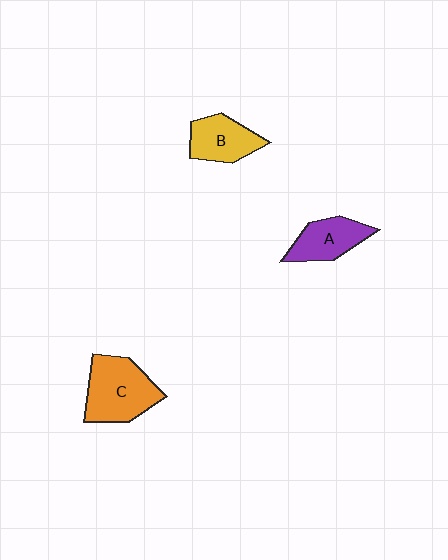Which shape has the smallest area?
Shape A (purple).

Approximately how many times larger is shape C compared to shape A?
Approximately 1.5 times.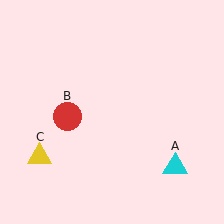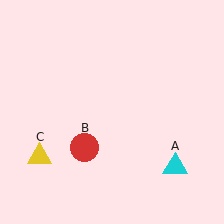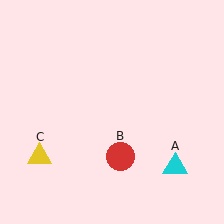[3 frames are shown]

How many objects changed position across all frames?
1 object changed position: red circle (object B).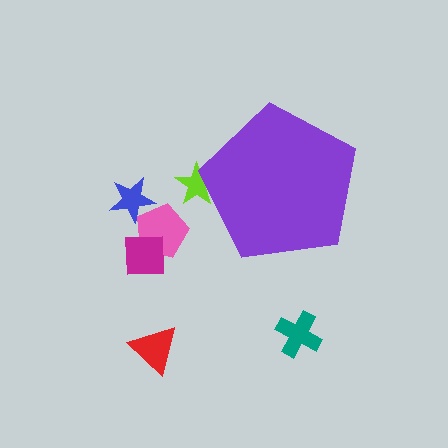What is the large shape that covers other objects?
A purple pentagon.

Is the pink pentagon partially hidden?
No, the pink pentagon is fully visible.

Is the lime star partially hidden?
Yes, the lime star is partially hidden behind the purple pentagon.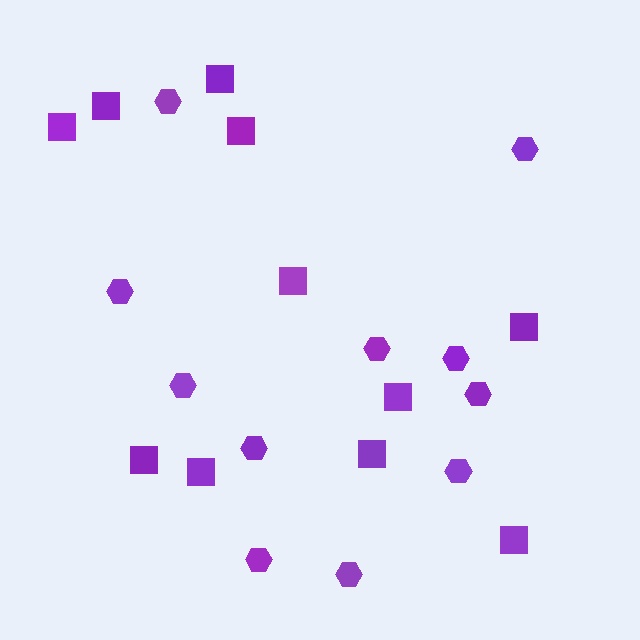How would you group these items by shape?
There are 2 groups: one group of squares (11) and one group of hexagons (11).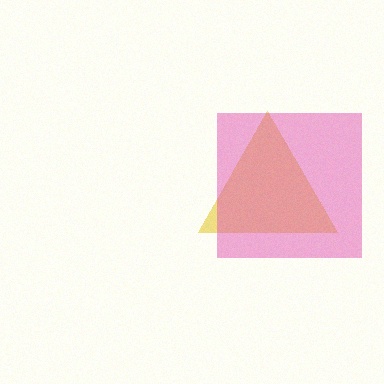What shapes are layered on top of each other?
The layered shapes are: a yellow triangle, a pink square.